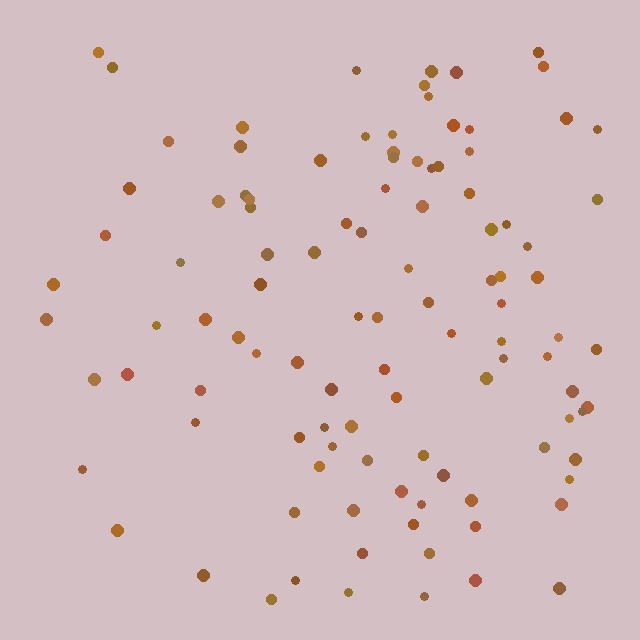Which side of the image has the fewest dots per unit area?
The left.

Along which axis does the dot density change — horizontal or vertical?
Horizontal.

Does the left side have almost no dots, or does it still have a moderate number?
Still a moderate number, just noticeably fewer than the right.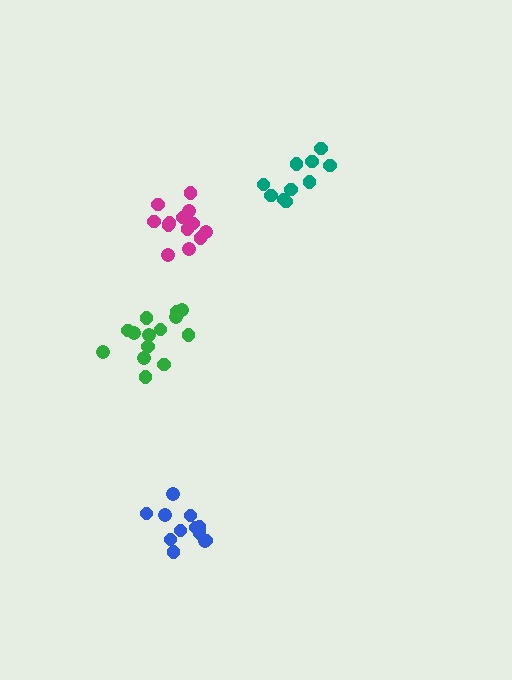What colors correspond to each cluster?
The clusters are colored: blue, teal, magenta, green.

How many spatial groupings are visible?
There are 4 spatial groupings.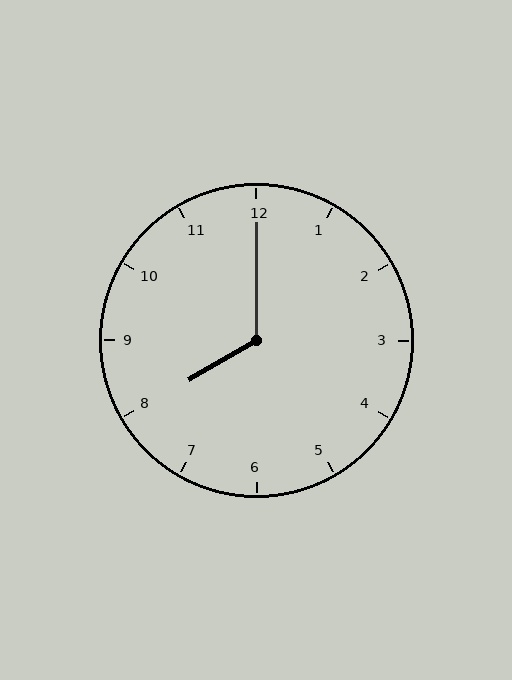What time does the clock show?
8:00.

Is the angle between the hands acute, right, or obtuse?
It is obtuse.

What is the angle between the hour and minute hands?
Approximately 120 degrees.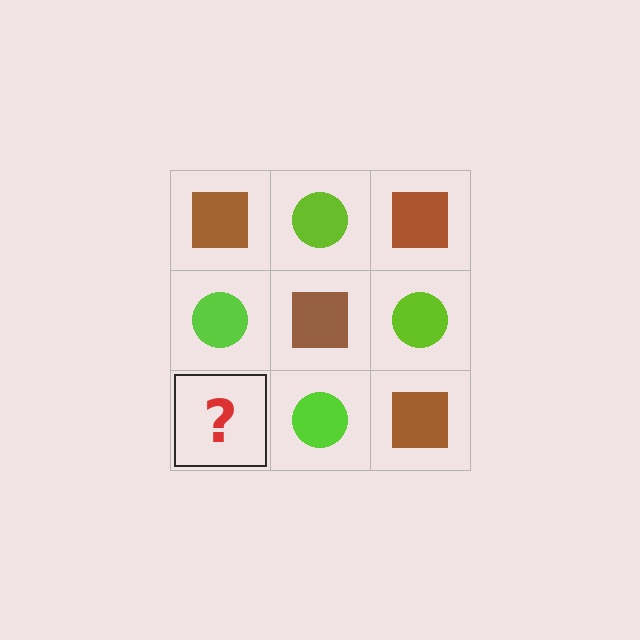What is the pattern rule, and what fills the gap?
The rule is that it alternates brown square and lime circle in a checkerboard pattern. The gap should be filled with a brown square.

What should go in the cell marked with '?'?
The missing cell should contain a brown square.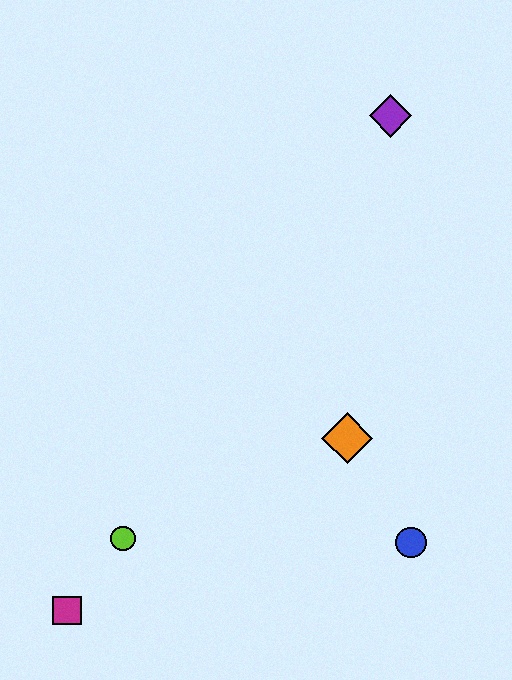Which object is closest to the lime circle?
The magenta square is closest to the lime circle.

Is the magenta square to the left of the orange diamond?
Yes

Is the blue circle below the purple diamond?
Yes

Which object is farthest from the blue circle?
The purple diamond is farthest from the blue circle.